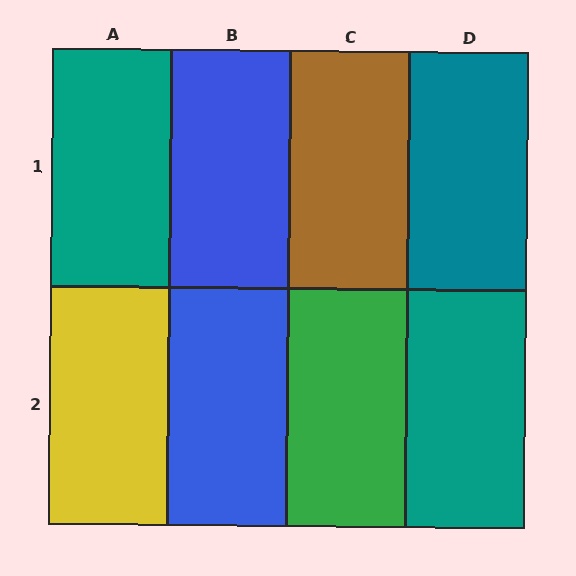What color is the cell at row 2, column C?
Green.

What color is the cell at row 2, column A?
Yellow.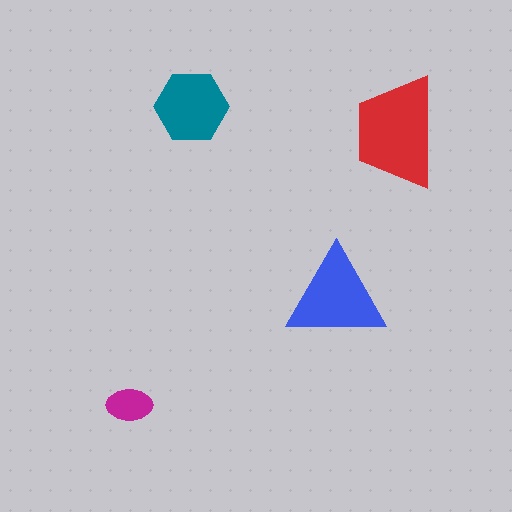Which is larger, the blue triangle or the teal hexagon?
The blue triangle.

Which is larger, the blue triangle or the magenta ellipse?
The blue triangle.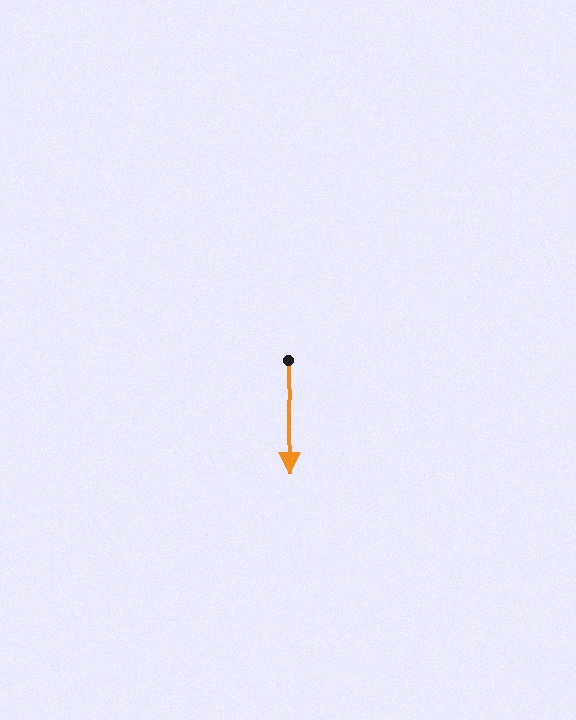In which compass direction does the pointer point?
South.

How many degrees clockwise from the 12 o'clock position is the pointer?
Approximately 179 degrees.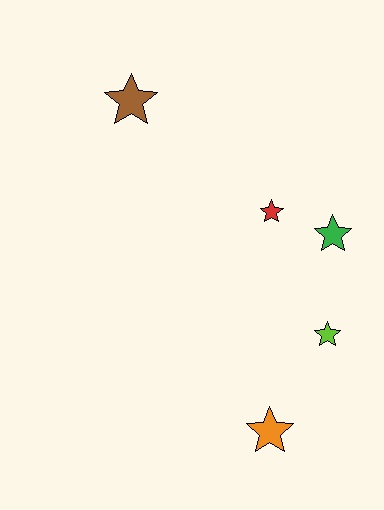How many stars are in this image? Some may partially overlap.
There are 5 stars.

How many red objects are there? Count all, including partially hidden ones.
There is 1 red object.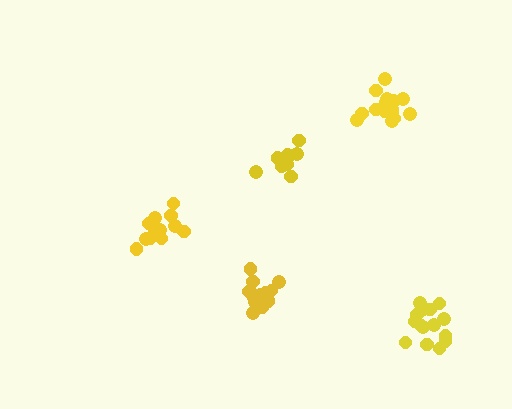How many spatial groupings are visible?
There are 5 spatial groupings.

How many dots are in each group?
Group 1: 15 dots, Group 2: 16 dots, Group 3: 15 dots, Group 4: 14 dots, Group 5: 12 dots (72 total).